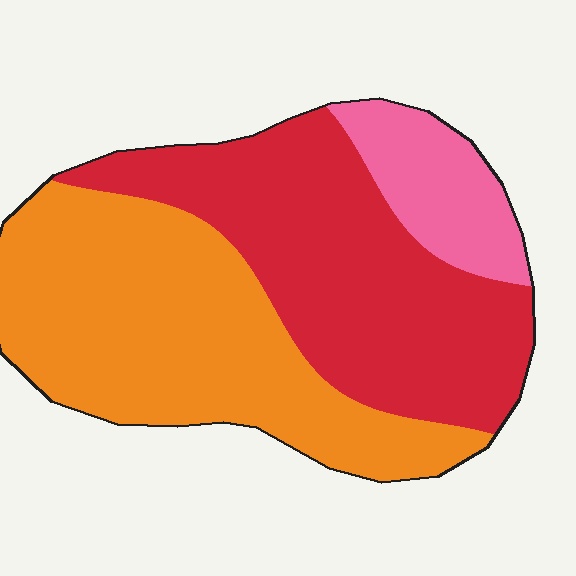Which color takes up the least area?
Pink, at roughly 15%.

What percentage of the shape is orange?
Orange covers about 45% of the shape.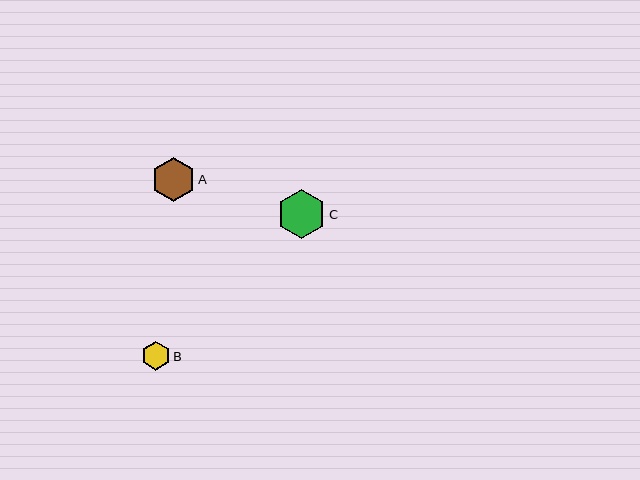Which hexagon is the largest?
Hexagon C is the largest with a size of approximately 49 pixels.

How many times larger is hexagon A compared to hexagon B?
Hexagon A is approximately 1.5 times the size of hexagon B.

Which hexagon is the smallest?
Hexagon B is the smallest with a size of approximately 29 pixels.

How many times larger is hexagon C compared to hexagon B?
Hexagon C is approximately 1.7 times the size of hexagon B.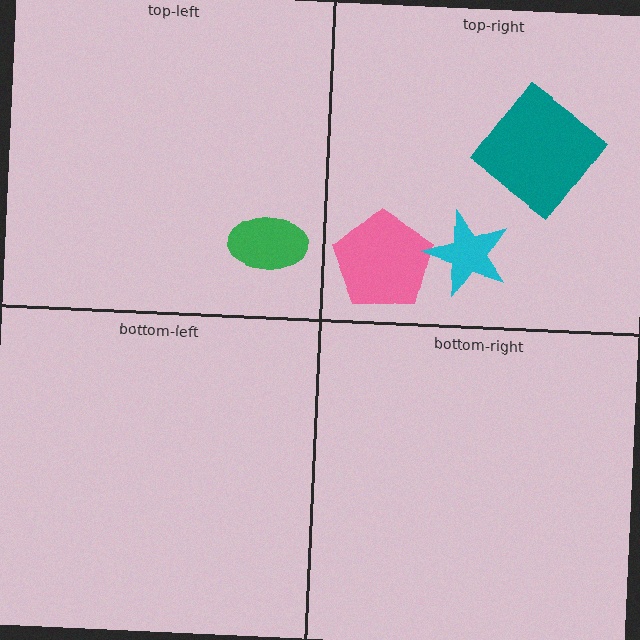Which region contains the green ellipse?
The top-left region.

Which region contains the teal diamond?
The top-right region.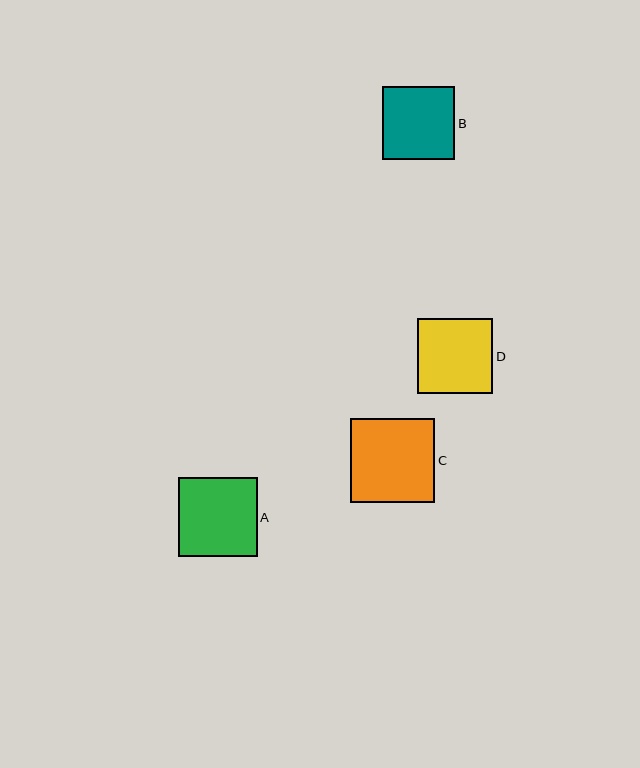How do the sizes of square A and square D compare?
Square A and square D are approximately the same size.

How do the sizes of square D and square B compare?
Square D and square B are approximately the same size.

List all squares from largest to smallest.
From largest to smallest: C, A, D, B.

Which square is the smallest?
Square B is the smallest with a size of approximately 73 pixels.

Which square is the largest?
Square C is the largest with a size of approximately 84 pixels.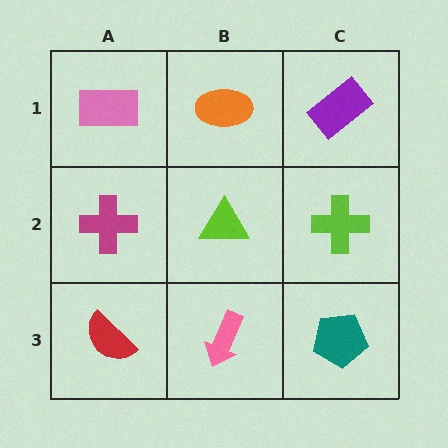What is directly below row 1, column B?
A lime triangle.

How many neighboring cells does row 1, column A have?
2.